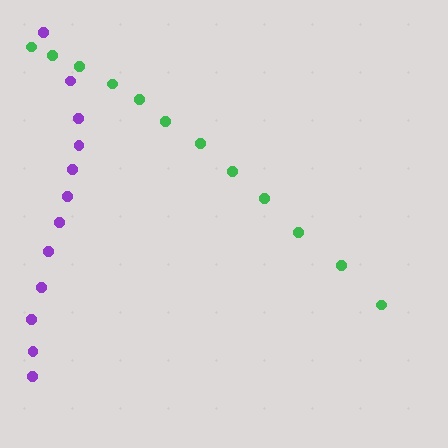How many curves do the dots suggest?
There are 2 distinct paths.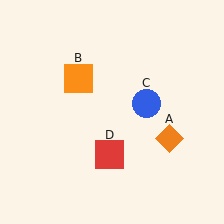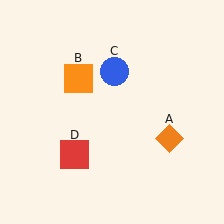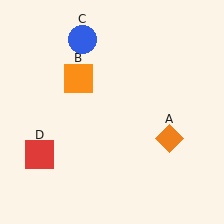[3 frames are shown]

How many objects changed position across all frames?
2 objects changed position: blue circle (object C), red square (object D).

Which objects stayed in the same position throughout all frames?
Orange diamond (object A) and orange square (object B) remained stationary.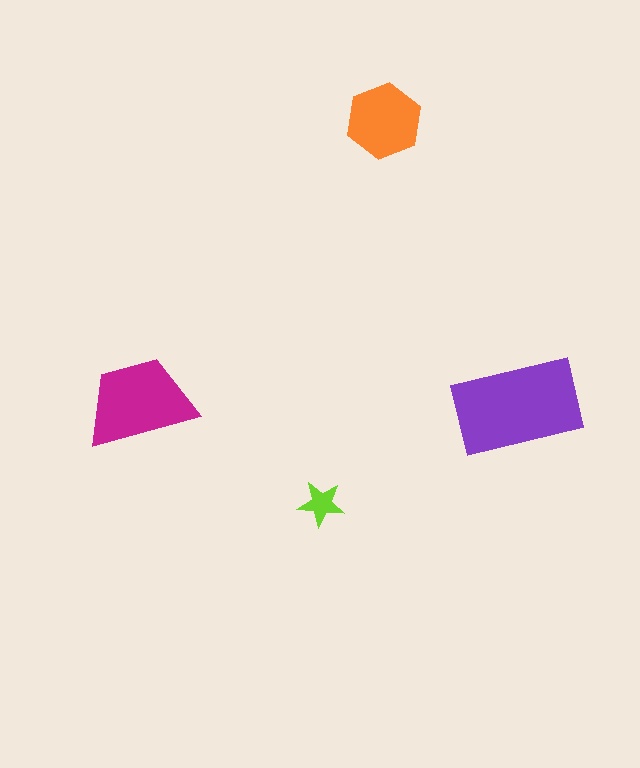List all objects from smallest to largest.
The lime star, the orange hexagon, the magenta trapezoid, the purple rectangle.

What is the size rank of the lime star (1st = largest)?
4th.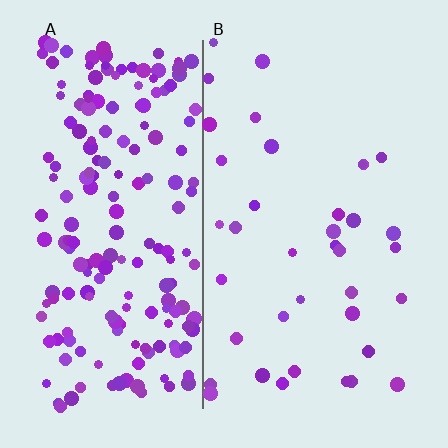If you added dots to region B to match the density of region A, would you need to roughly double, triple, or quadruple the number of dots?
Approximately quadruple.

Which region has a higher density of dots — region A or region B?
A (the left).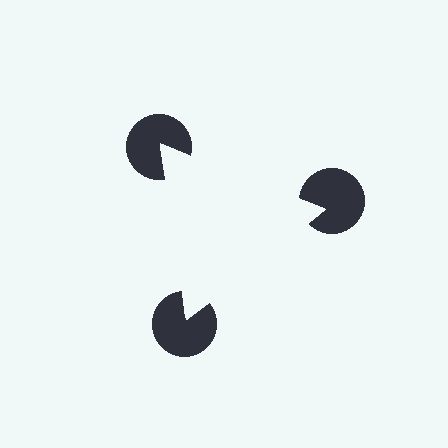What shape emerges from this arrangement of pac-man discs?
An illusory triangle — its edges are inferred from the aligned wedge cuts in the pac-man discs, not physically drawn.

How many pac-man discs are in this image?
There are 3 — one at each vertex of the illusory triangle.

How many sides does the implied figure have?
3 sides.